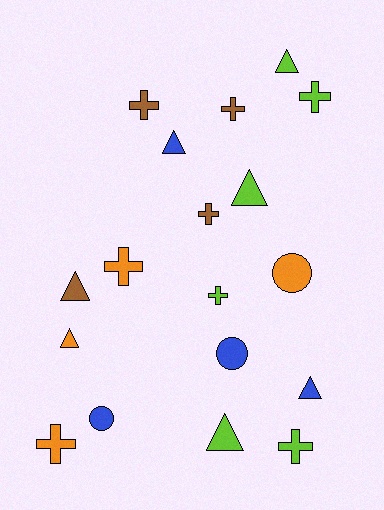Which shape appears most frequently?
Cross, with 8 objects.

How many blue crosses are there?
There are no blue crosses.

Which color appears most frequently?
Lime, with 6 objects.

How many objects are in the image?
There are 18 objects.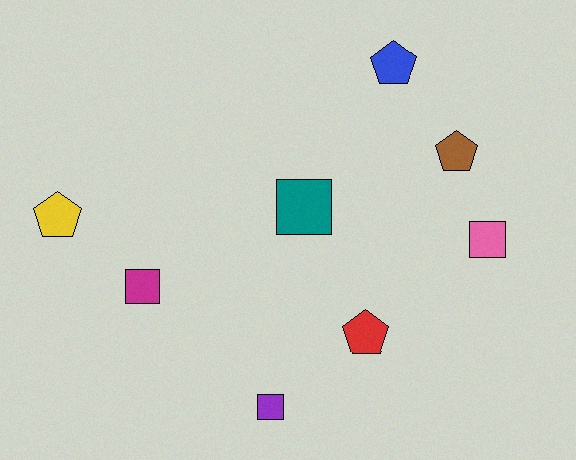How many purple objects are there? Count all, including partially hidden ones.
There is 1 purple object.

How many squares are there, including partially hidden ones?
There are 4 squares.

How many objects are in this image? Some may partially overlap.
There are 8 objects.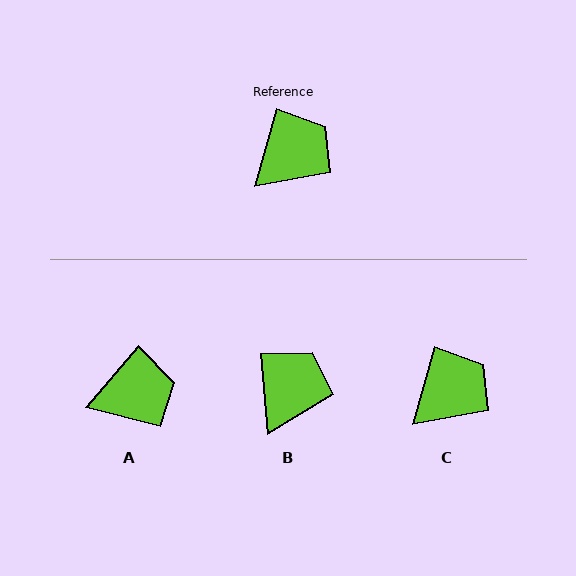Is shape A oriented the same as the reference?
No, it is off by about 25 degrees.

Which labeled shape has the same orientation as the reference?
C.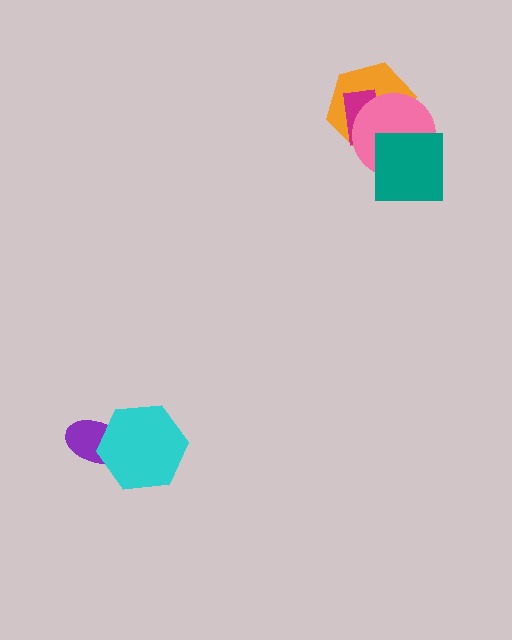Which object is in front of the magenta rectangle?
The pink circle is in front of the magenta rectangle.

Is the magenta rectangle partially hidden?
Yes, it is partially covered by another shape.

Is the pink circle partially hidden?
Yes, it is partially covered by another shape.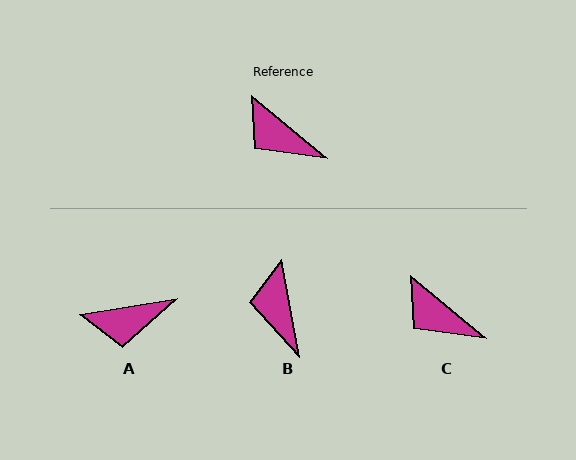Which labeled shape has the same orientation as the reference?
C.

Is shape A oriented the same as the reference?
No, it is off by about 48 degrees.